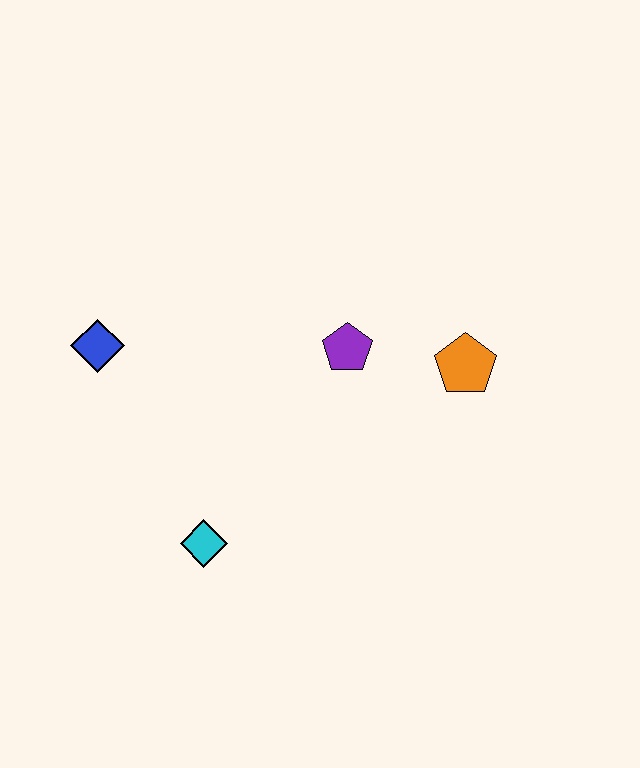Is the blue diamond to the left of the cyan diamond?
Yes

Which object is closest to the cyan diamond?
The blue diamond is closest to the cyan diamond.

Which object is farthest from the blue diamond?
The orange pentagon is farthest from the blue diamond.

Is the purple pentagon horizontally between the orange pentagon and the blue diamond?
Yes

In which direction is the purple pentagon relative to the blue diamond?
The purple pentagon is to the right of the blue diamond.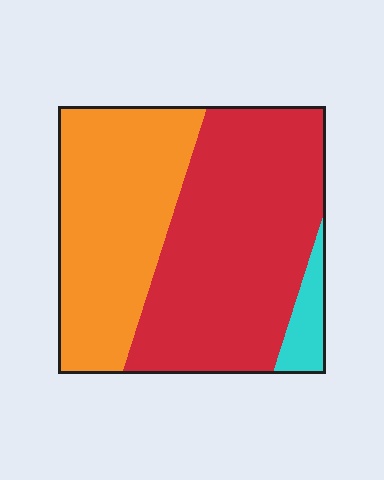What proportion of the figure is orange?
Orange takes up about two fifths (2/5) of the figure.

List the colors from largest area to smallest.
From largest to smallest: red, orange, cyan.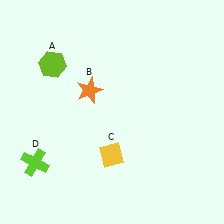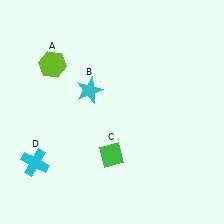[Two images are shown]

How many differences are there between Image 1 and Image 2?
There are 3 differences between the two images.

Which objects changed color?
B changed from orange to cyan. C changed from yellow to green. D changed from lime to cyan.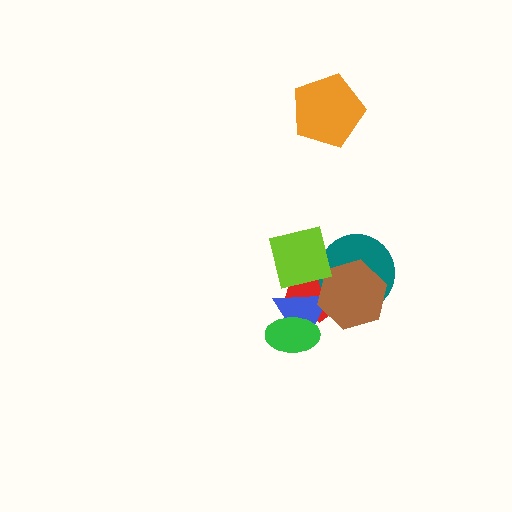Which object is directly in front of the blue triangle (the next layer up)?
The brown hexagon is directly in front of the blue triangle.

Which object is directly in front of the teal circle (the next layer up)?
The brown hexagon is directly in front of the teal circle.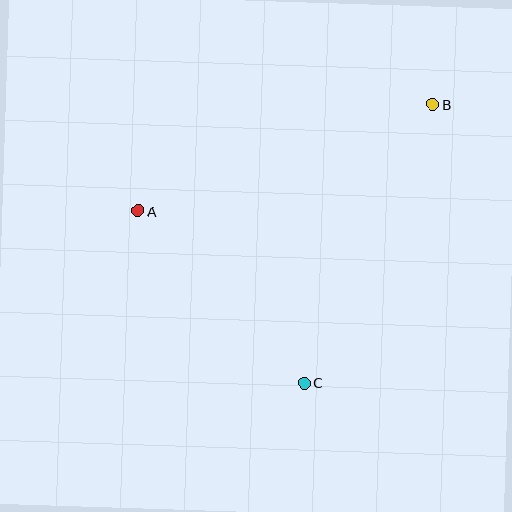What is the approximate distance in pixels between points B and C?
The distance between B and C is approximately 307 pixels.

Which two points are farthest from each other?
Points A and B are farthest from each other.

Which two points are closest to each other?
Points A and C are closest to each other.